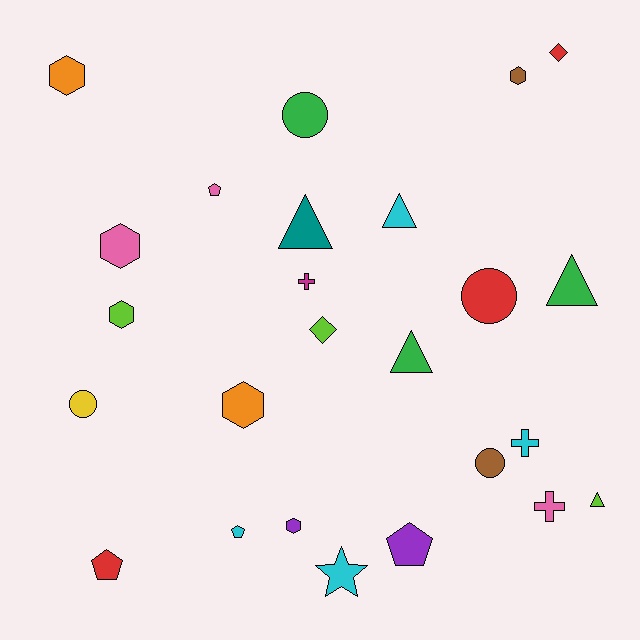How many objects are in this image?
There are 25 objects.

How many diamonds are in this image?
There are 2 diamonds.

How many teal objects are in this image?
There is 1 teal object.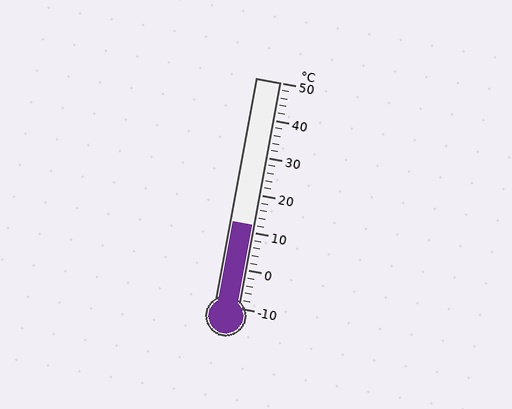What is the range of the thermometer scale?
The thermometer scale ranges from -10°C to 50°C.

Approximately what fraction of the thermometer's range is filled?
The thermometer is filled to approximately 35% of its range.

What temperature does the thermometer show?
The thermometer shows approximately 12°C.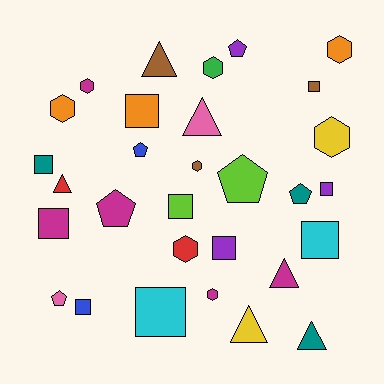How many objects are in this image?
There are 30 objects.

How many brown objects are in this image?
There are 3 brown objects.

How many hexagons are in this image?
There are 8 hexagons.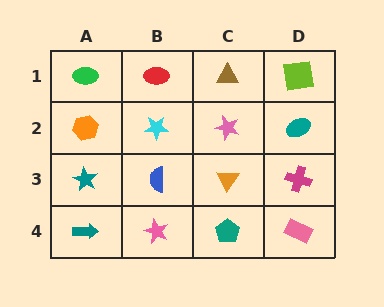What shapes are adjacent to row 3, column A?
An orange hexagon (row 2, column A), a teal arrow (row 4, column A), a blue semicircle (row 3, column B).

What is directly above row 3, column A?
An orange hexagon.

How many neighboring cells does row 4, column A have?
2.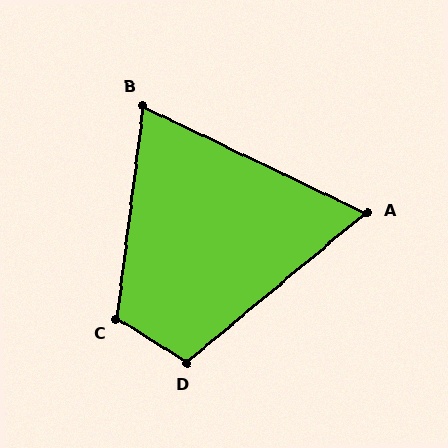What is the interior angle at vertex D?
Approximately 108 degrees (obtuse).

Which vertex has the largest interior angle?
C, at approximately 115 degrees.